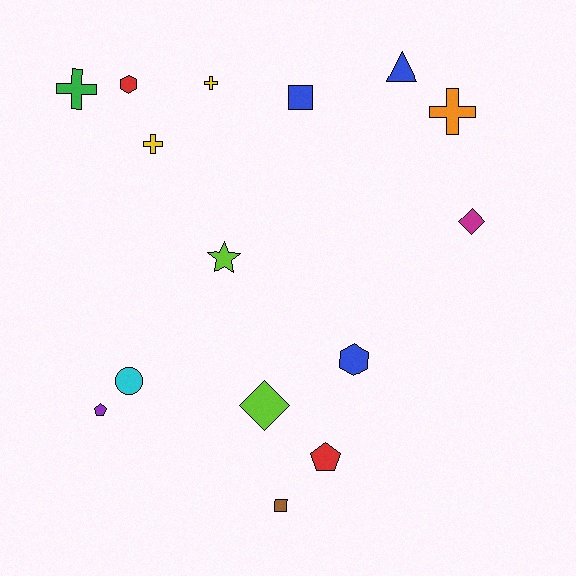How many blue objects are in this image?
There are 3 blue objects.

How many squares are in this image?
There are 2 squares.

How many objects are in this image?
There are 15 objects.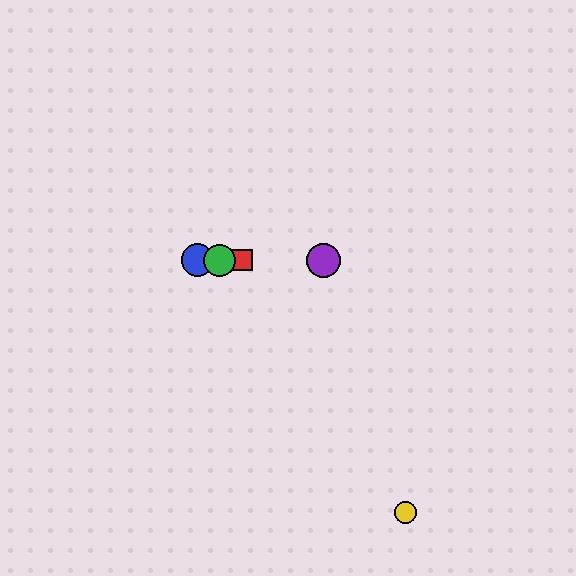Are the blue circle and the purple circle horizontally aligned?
Yes, both are at y≈260.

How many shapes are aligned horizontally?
4 shapes (the red square, the blue circle, the green circle, the purple circle) are aligned horizontally.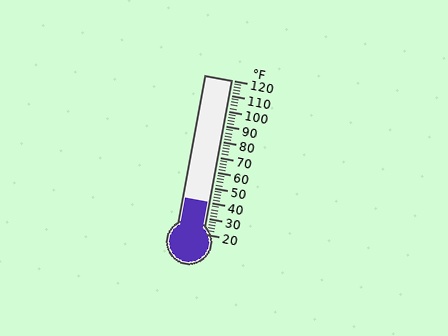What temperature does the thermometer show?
The thermometer shows approximately 40°F.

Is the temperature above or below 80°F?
The temperature is below 80°F.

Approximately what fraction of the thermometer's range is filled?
The thermometer is filled to approximately 20% of its range.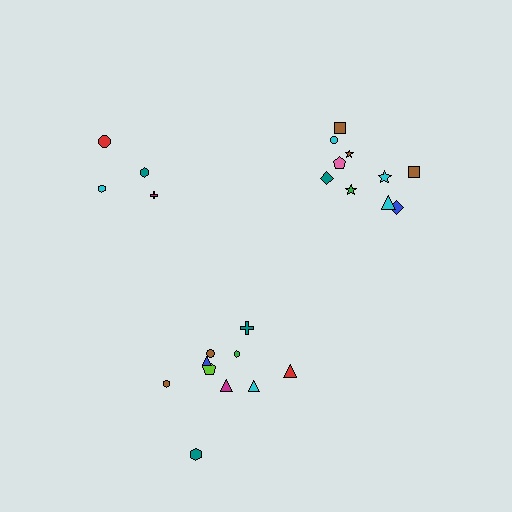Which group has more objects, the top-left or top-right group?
The top-right group.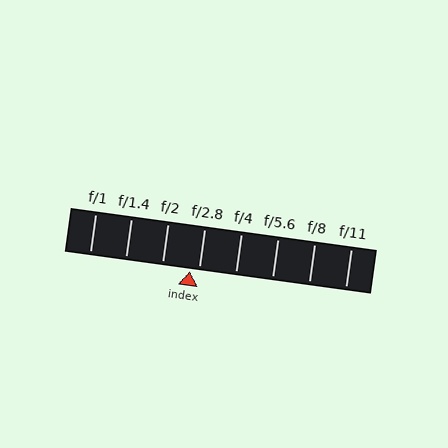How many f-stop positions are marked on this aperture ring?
There are 8 f-stop positions marked.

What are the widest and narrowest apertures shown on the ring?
The widest aperture shown is f/1 and the narrowest is f/11.